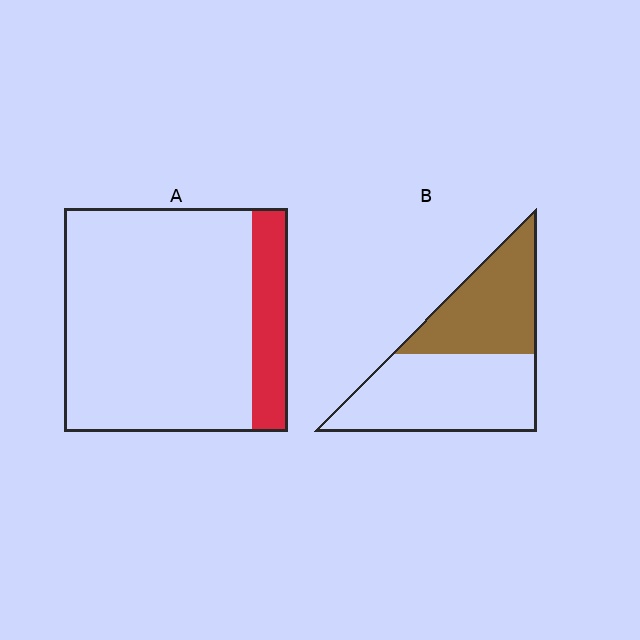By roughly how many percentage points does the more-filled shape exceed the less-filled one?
By roughly 25 percentage points (B over A).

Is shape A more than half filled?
No.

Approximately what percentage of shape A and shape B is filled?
A is approximately 15% and B is approximately 45%.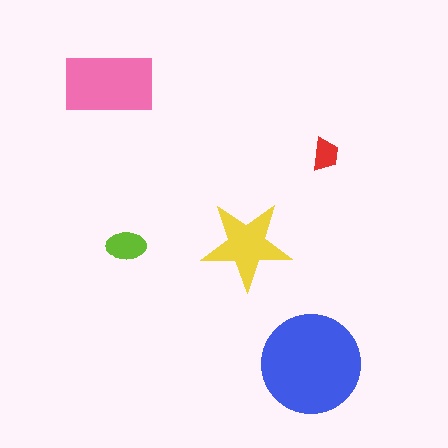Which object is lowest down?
The blue circle is bottommost.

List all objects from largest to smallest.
The blue circle, the pink rectangle, the yellow star, the lime ellipse, the red trapezoid.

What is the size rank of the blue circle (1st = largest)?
1st.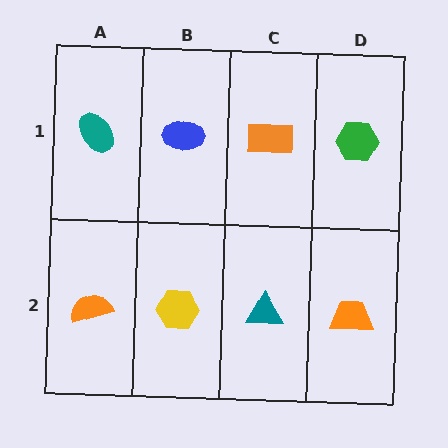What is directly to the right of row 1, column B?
An orange rectangle.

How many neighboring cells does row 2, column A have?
2.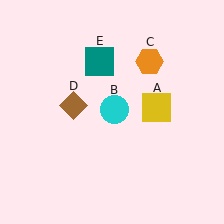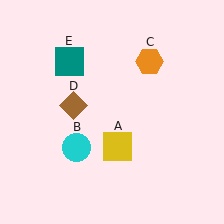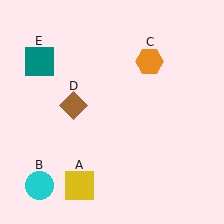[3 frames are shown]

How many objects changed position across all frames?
3 objects changed position: yellow square (object A), cyan circle (object B), teal square (object E).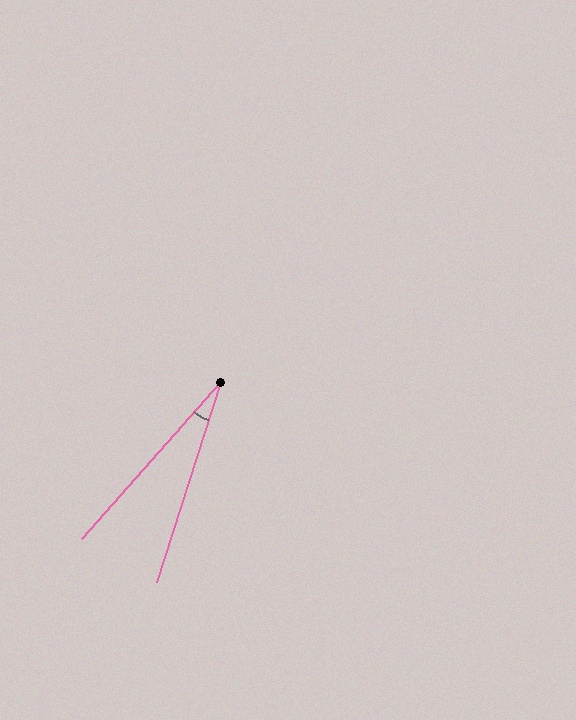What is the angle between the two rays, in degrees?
Approximately 24 degrees.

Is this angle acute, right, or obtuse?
It is acute.